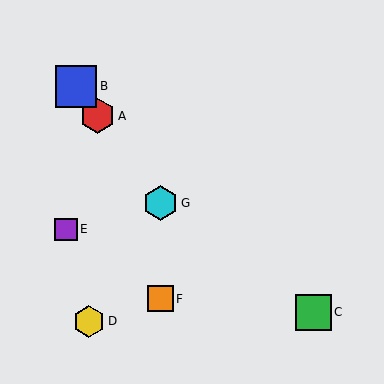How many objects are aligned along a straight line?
3 objects (A, B, G) are aligned along a straight line.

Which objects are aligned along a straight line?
Objects A, B, G are aligned along a straight line.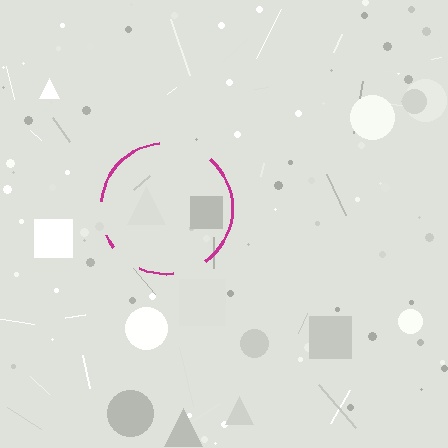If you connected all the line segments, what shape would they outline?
They would outline a circle.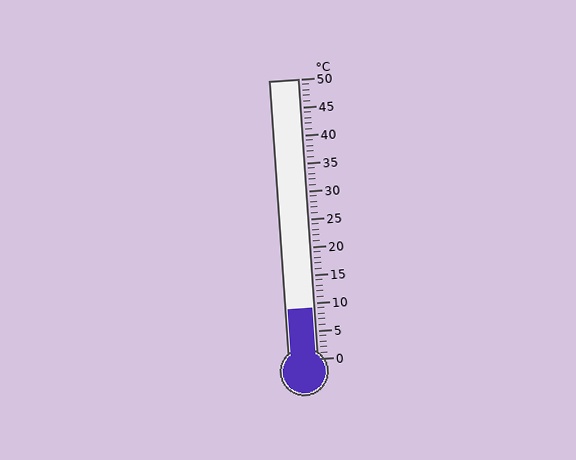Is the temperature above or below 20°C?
The temperature is below 20°C.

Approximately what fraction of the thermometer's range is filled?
The thermometer is filled to approximately 20% of its range.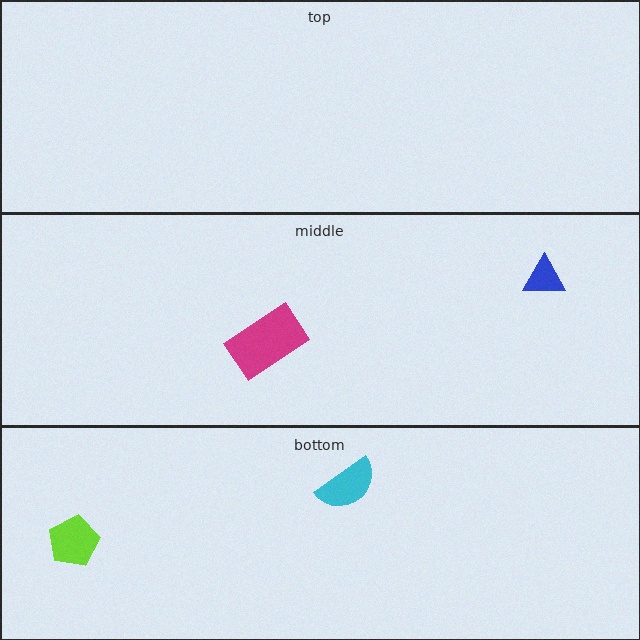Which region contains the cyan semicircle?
The bottom region.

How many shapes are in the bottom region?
2.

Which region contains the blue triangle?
The middle region.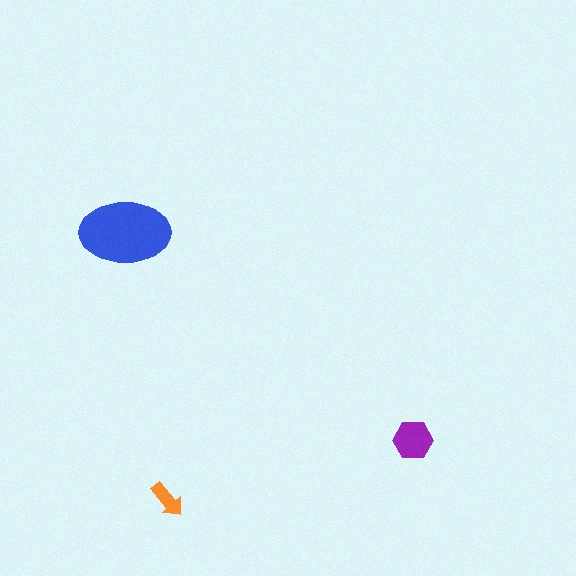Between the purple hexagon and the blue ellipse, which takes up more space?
The blue ellipse.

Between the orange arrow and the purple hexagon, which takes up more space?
The purple hexagon.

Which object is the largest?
The blue ellipse.